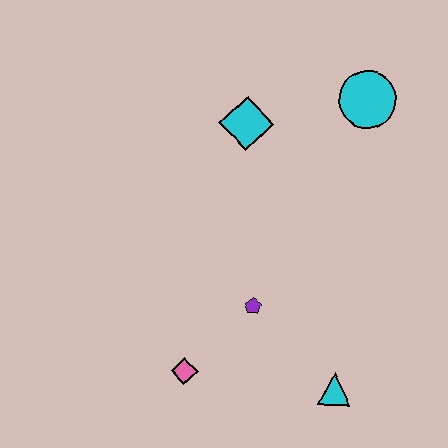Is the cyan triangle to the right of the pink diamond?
Yes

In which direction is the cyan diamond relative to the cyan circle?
The cyan diamond is to the left of the cyan circle.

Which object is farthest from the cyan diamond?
The cyan triangle is farthest from the cyan diamond.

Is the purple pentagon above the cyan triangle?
Yes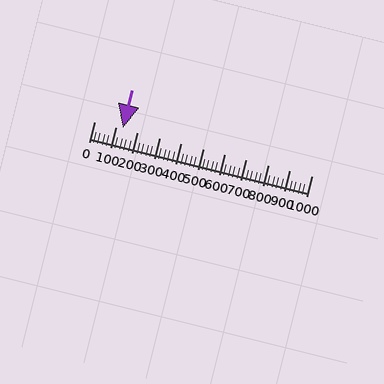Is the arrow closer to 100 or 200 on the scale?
The arrow is closer to 100.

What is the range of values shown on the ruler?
The ruler shows values from 0 to 1000.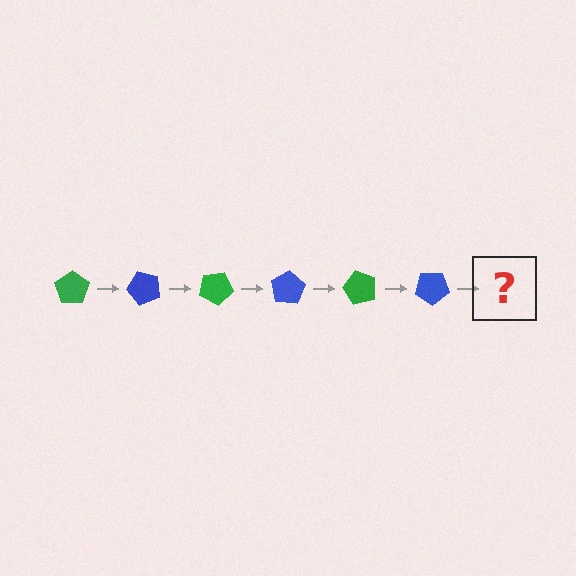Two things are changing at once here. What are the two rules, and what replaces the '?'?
The two rules are that it rotates 50 degrees each step and the color cycles through green and blue. The '?' should be a green pentagon, rotated 300 degrees from the start.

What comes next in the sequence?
The next element should be a green pentagon, rotated 300 degrees from the start.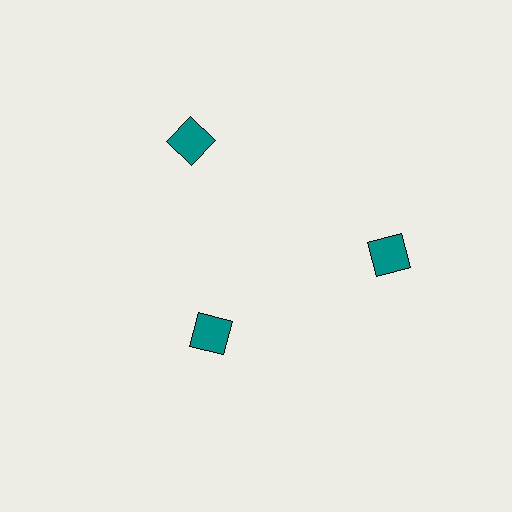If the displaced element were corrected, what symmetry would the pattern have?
It would have 3-fold rotational symmetry — the pattern would map onto itself every 120 degrees.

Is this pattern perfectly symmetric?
No. The 3 teal squares are arranged in a ring, but one element near the 7 o'clock position is pulled inward toward the center, breaking the 3-fold rotational symmetry.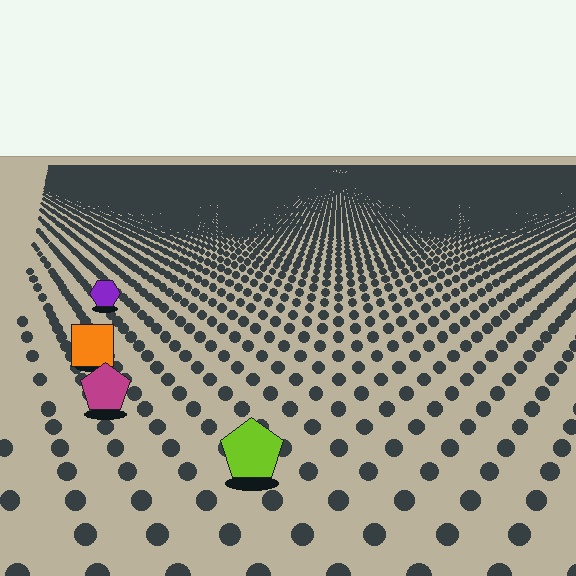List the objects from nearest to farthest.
From nearest to farthest: the lime pentagon, the magenta pentagon, the orange square, the purple hexagon.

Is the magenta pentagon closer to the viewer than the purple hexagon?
Yes. The magenta pentagon is closer — you can tell from the texture gradient: the ground texture is coarser near it.